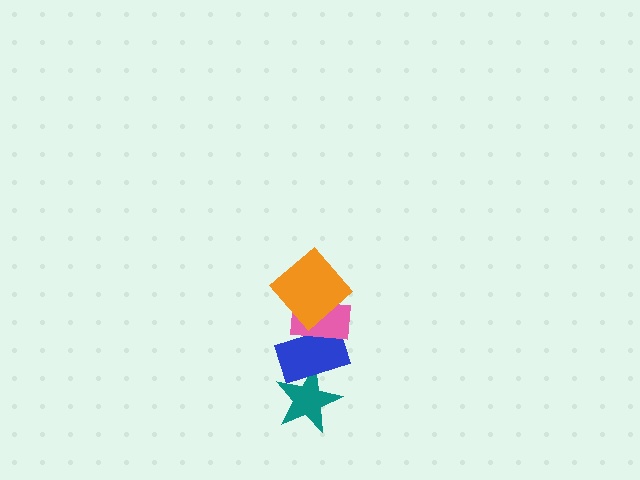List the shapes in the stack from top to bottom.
From top to bottom: the orange diamond, the pink rectangle, the blue rectangle, the teal star.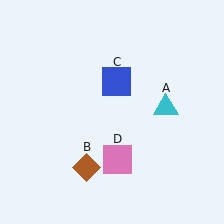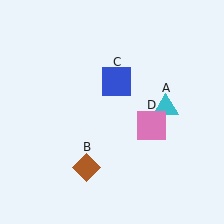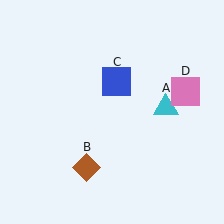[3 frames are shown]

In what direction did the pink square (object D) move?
The pink square (object D) moved up and to the right.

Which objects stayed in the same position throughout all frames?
Cyan triangle (object A) and brown diamond (object B) and blue square (object C) remained stationary.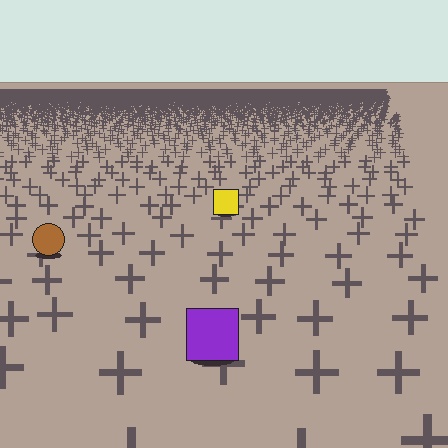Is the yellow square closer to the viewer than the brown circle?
No. The brown circle is closer — you can tell from the texture gradient: the ground texture is coarser near it.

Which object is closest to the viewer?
The purple square is closest. The texture marks near it are larger and more spread out.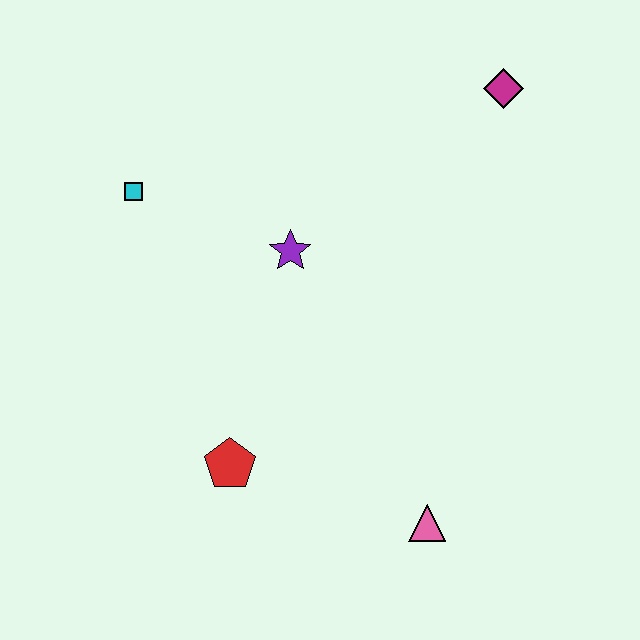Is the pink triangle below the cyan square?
Yes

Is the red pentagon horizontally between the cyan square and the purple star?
Yes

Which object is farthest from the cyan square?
The pink triangle is farthest from the cyan square.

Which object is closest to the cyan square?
The purple star is closest to the cyan square.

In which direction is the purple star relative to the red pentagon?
The purple star is above the red pentagon.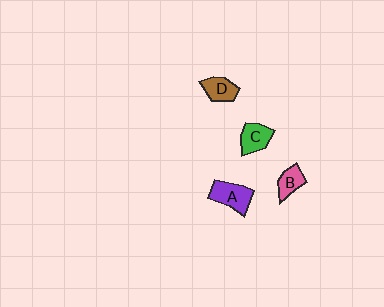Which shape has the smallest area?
Shape B (pink).